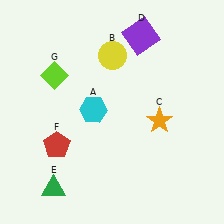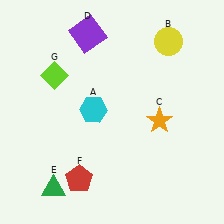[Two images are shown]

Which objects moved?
The objects that moved are: the yellow circle (B), the purple square (D), the red pentagon (F).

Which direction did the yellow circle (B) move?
The yellow circle (B) moved right.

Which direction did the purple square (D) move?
The purple square (D) moved left.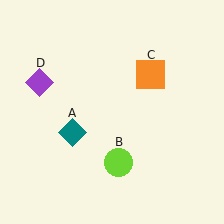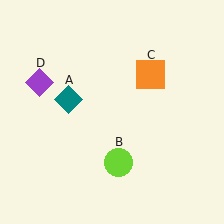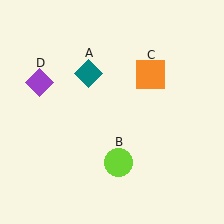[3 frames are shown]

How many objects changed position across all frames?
1 object changed position: teal diamond (object A).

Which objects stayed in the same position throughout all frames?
Lime circle (object B) and orange square (object C) and purple diamond (object D) remained stationary.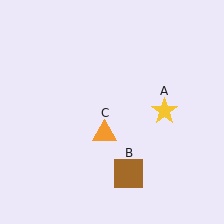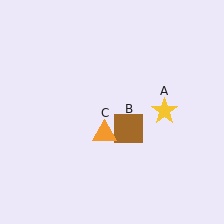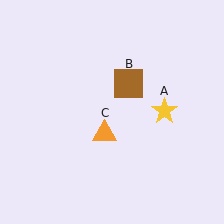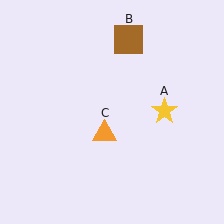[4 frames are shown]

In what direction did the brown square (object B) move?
The brown square (object B) moved up.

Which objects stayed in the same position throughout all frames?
Yellow star (object A) and orange triangle (object C) remained stationary.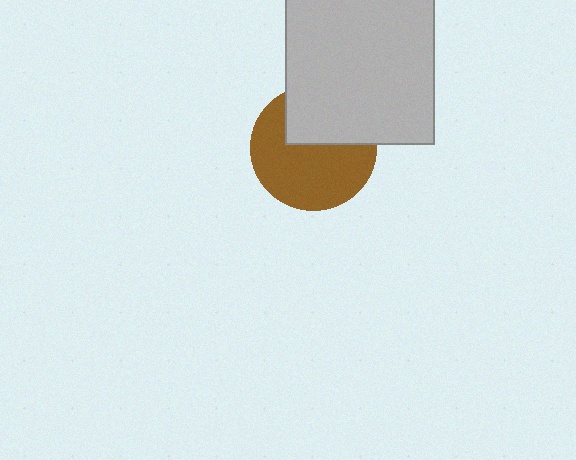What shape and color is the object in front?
The object in front is a light gray square.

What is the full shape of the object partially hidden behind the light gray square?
The partially hidden object is a brown circle.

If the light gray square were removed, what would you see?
You would see the complete brown circle.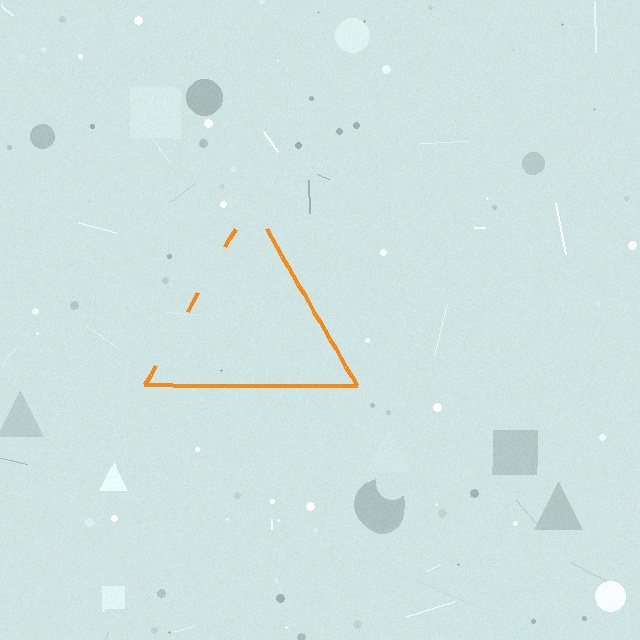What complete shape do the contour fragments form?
The contour fragments form a triangle.